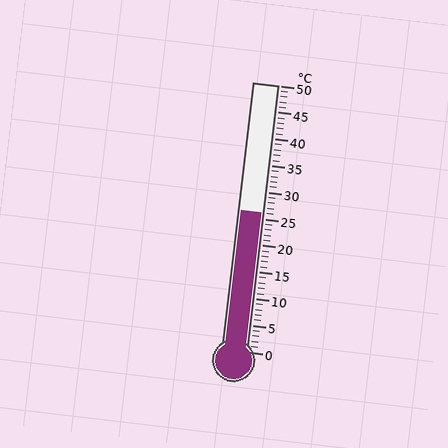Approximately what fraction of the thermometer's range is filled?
The thermometer is filled to approximately 50% of its range.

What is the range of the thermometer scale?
The thermometer scale ranges from 0°C to 50°C.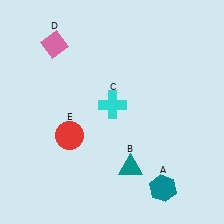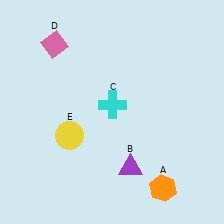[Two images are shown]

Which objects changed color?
A changed from teal to orange. B changed from teal to purple. E changed from red to yellow.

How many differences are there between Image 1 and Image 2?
There are 3 differences between the two images.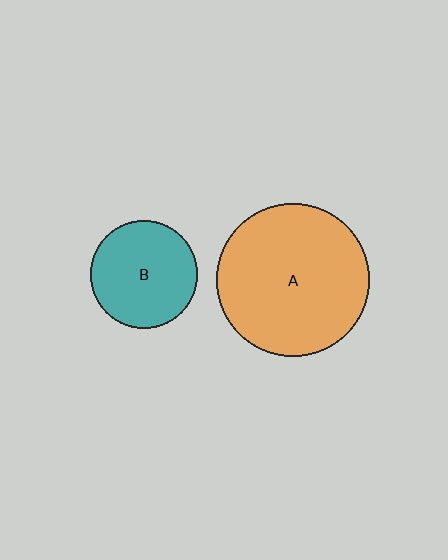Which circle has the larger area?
Circle A (orange).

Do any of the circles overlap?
No, none of the circles overlap.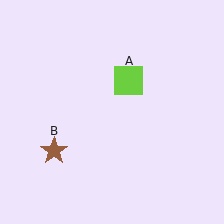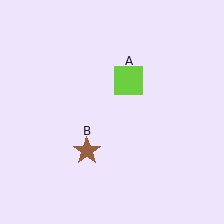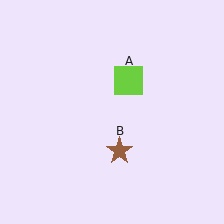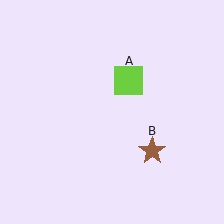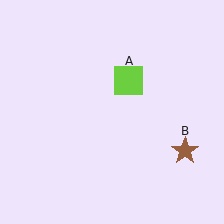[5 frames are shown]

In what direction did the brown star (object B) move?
The brown star (object B) moved right.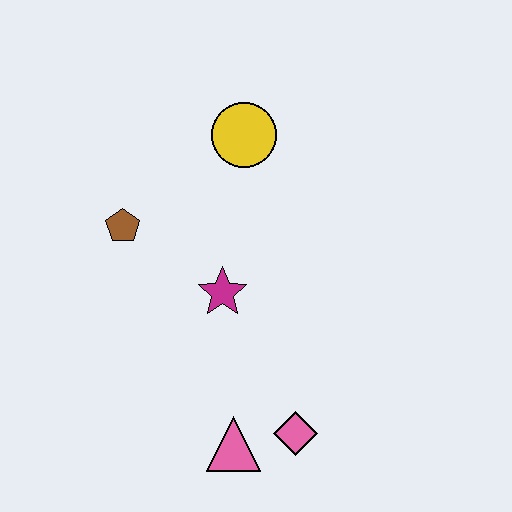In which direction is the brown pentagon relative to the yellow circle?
The brown pentagon is to the left of the yellow circle.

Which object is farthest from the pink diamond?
The yellow circle is farthest from the pink diamond.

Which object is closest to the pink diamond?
The pink triangle is closest to the pink diamond.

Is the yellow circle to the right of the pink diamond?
No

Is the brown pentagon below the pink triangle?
No